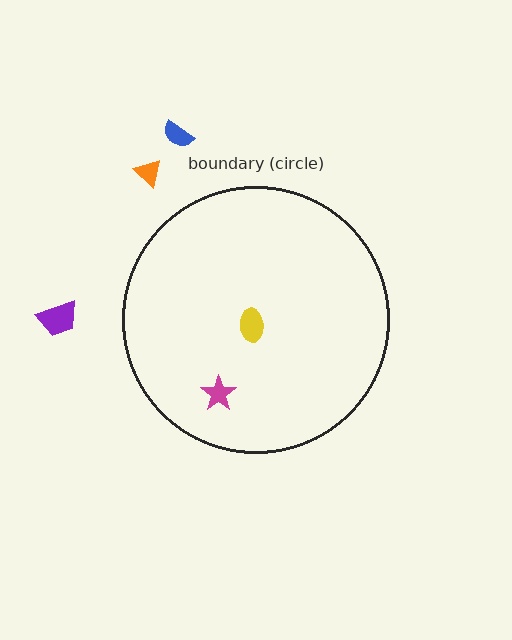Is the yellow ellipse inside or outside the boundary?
Inside.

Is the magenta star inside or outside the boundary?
Inside.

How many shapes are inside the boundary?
2 inside, 3 outside.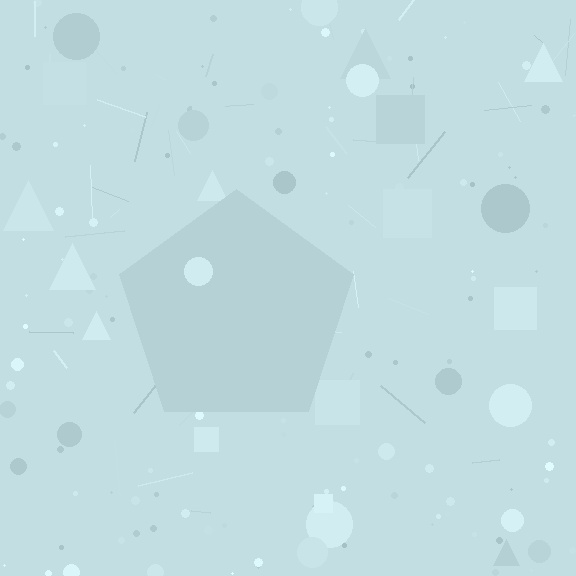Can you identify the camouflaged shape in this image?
The camouflaged shape is a pentagon.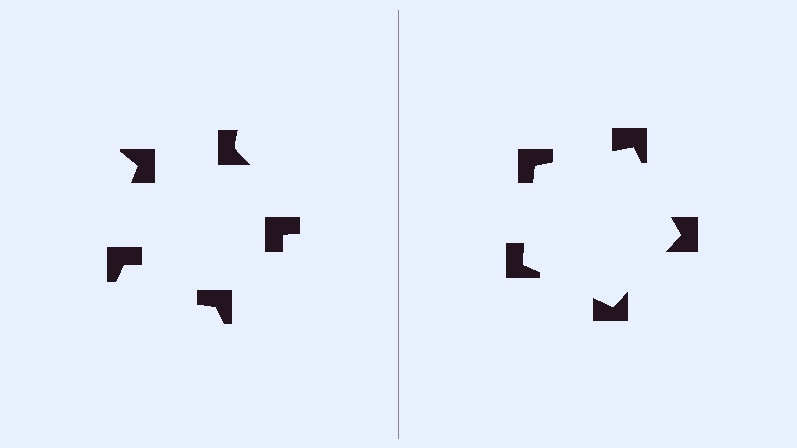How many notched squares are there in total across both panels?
10 — 5 on each side.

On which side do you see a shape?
An illusory pentagon appears on the right side. On the left side the wedge cuts are rotated, so no coherent shape forms.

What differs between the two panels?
The notched squares are positioned identically on both sides; only the wedge orientations differ. On the right they align to a pentagon; on the left they are misaligned.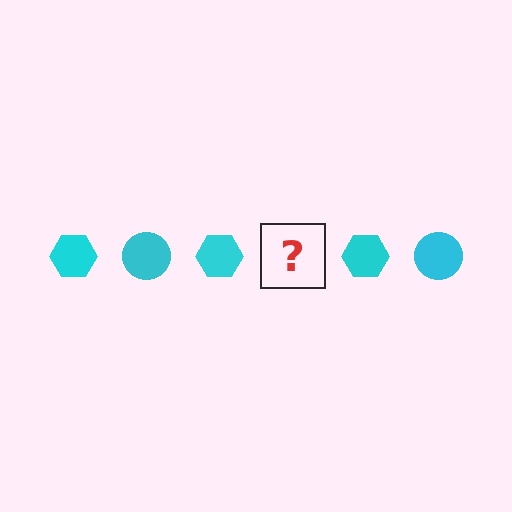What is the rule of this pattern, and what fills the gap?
The rule is that the pattern cycles through hexagon, circle shapes in cyan. The gap should be filled with a cyan circle.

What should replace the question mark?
The question mark should be replaced with a cyan circle.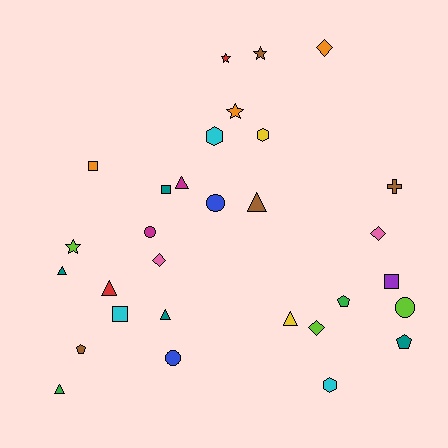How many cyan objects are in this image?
There are 3 cyan objects.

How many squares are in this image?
There are 4 squares.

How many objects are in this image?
There are 30 objects.